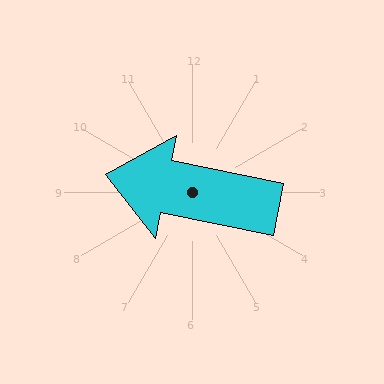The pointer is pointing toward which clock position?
Roughly 9 o'clock.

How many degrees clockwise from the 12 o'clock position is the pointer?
Approximately 281 degrees.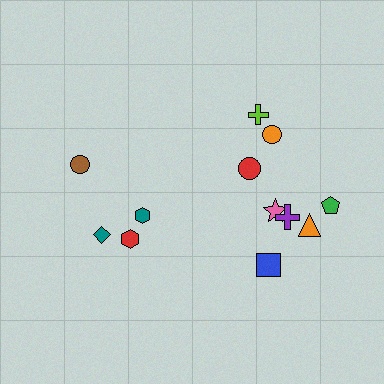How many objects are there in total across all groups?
There are 12 objects.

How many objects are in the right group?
There are 8 objects.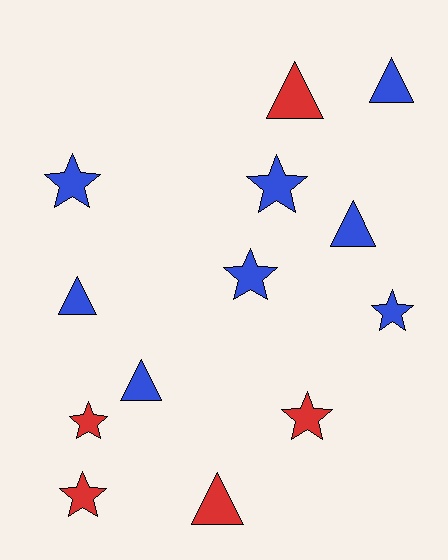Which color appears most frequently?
Blue, with 8 objects.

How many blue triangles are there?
There are 4 blue triangles.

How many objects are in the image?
There are 13 objects.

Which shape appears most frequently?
Star, with 7 objects.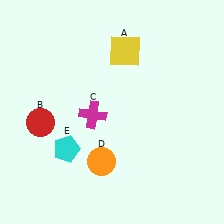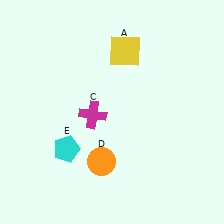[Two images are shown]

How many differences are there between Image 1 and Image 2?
There is 1 difference between the two images.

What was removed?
The red circle (B) was removed in Image 2.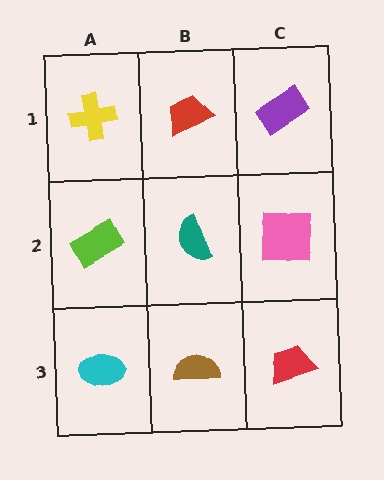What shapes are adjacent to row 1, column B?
A teal semicircle (row 2, column B), a yellow cross (row 1, column A), a purple rectangle (row 1, column C).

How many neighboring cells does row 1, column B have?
3.